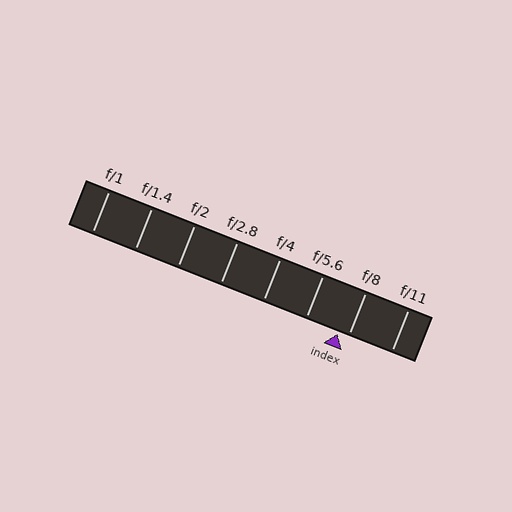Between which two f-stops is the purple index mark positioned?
The index mark is between f/5.6 and f/8.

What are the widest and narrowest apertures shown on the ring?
The widest aperture shown is f/1 and the narrowest is f/11.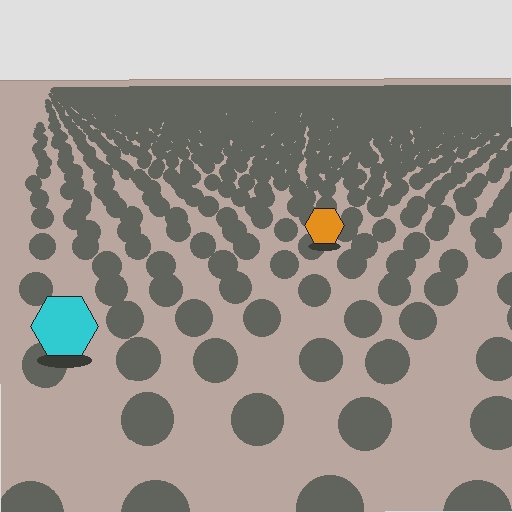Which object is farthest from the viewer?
The orange hexagon is farthest from the viewer. It appears smaller and the ground texture around it is denser.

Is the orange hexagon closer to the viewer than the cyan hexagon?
No. The cyan hexagon is closer — you can tell from the texture gradient: the ground texture is coarser near it.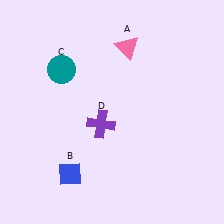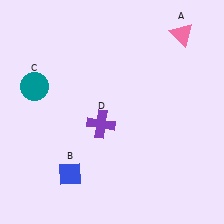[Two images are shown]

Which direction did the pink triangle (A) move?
The pink triangle (A) moved right.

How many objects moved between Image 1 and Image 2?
2 objects moved between the two images.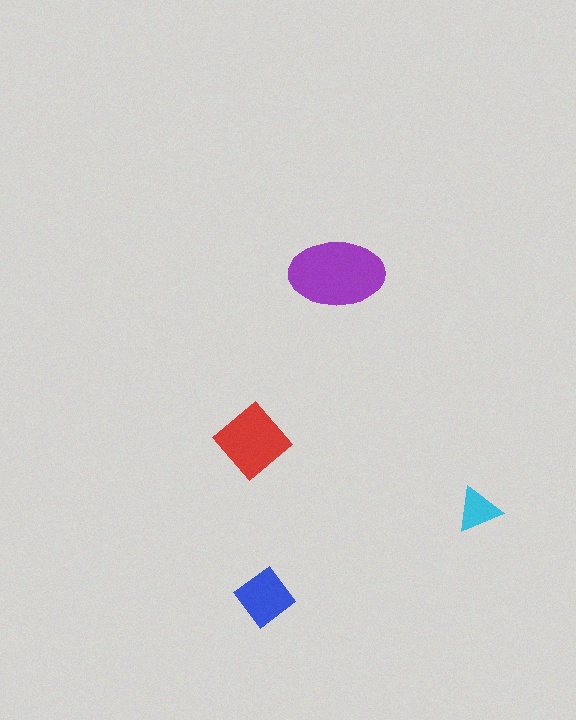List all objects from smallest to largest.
The cyan triangle, the blue diamond, the red diamond, the purple ellipse.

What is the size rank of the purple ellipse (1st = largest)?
1st.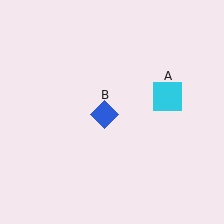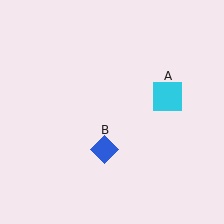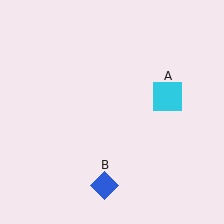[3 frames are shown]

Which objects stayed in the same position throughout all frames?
Cyan square (object A) remained stationary.